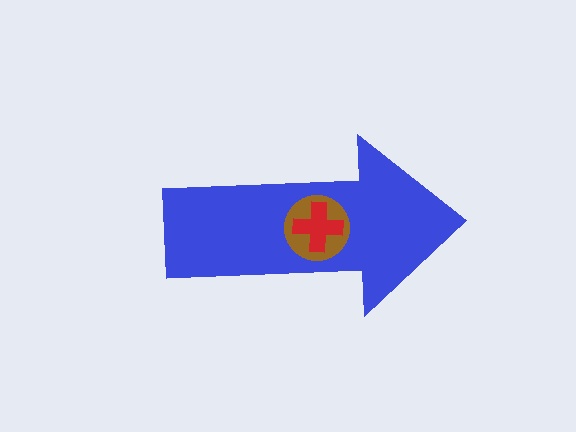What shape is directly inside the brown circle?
The red cross.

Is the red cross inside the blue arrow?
Yes.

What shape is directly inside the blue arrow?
The brown circle.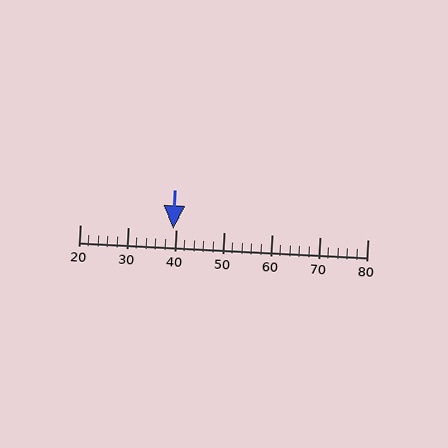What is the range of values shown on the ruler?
The ruler shows values from 20 to 80.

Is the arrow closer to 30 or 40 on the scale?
The arrow is closer to 40.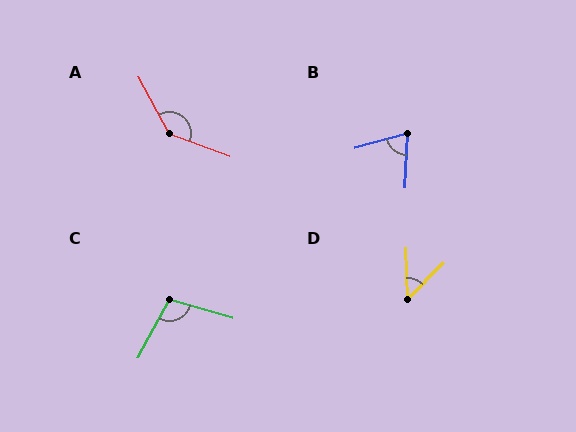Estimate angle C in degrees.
Approximately 103 degrees.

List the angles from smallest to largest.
D (47°), B (71°), C (103°), A (138°).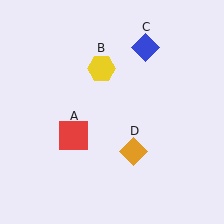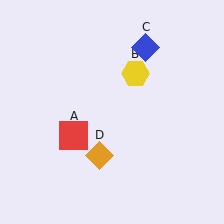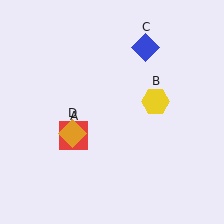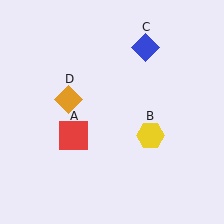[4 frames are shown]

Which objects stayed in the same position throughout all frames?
Red square (object A) and blue diamond (object C) remained stationary.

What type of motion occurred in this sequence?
The yellow hexagon (object B), orange diamond (object D) rotated clockwise around the center of the scene.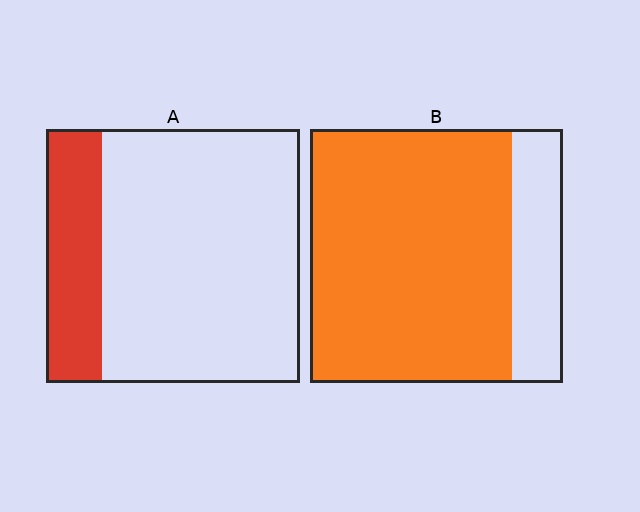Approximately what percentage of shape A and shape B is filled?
A is approximately 20% and B is approximately 80%.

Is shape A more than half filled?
No.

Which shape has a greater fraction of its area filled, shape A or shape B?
Shape B.